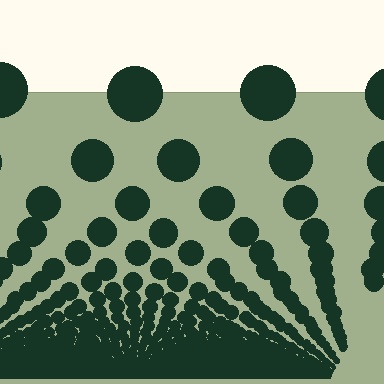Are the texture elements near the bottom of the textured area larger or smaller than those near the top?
Smaller. The gradient is inverted — elements near the bottom are smaller and denser.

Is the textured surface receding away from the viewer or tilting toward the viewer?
The surface appears to tilt toward the viewer. Texture elements get larger and sparser toward the top.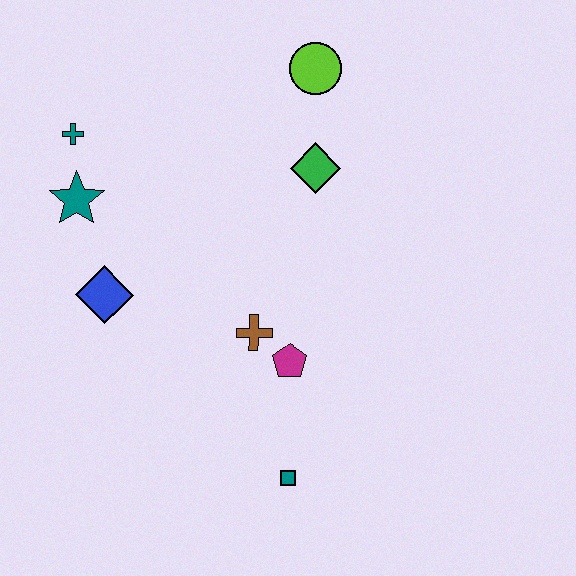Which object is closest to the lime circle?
The green diamond is closest to the lime circle.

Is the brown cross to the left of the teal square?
Yes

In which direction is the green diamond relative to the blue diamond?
The green diamond is to the right of the blue diamond.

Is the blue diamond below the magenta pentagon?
No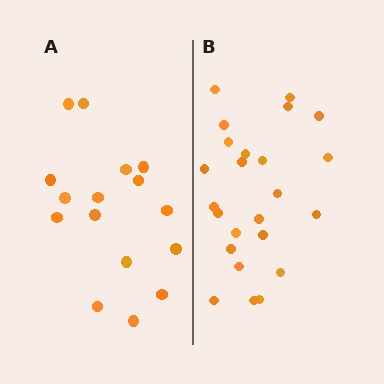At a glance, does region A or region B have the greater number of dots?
Region B (the right region) has more dots.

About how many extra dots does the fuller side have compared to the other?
Region B has roughly 8 or so more dots than region A.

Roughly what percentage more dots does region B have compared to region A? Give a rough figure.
About 50% more.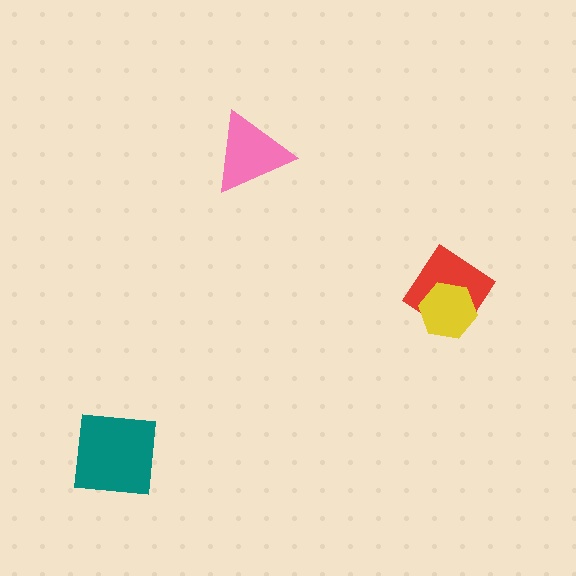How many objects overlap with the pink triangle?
0 objects overlap with the pink triangle.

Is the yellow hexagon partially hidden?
No, no other shape covers it.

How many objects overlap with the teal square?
0 objects overlap with the teal square.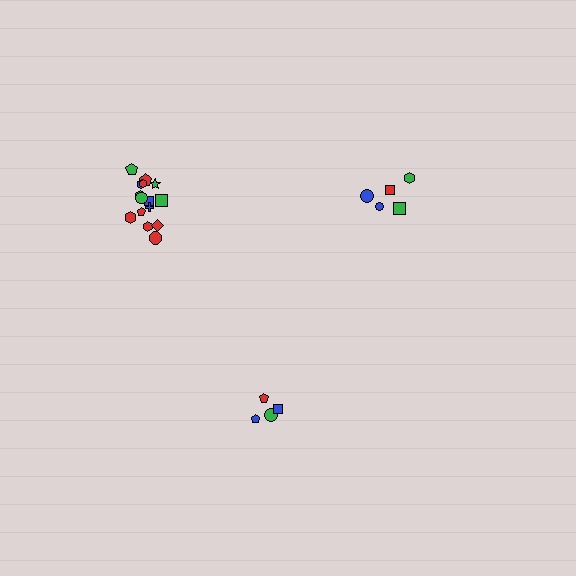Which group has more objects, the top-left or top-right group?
The top-left group.